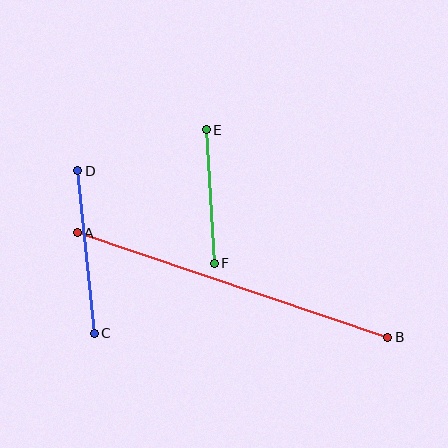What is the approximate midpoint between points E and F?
The midpoint is at approximately (210, 196) pixels.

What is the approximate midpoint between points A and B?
The midpoint is at approximately (232, 285) pixels.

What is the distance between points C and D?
The distance is approximately 163 pixels.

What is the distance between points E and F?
The distance is approximately 134 pixels.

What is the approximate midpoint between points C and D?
The midpoint is at approximately (86, 252) pixels.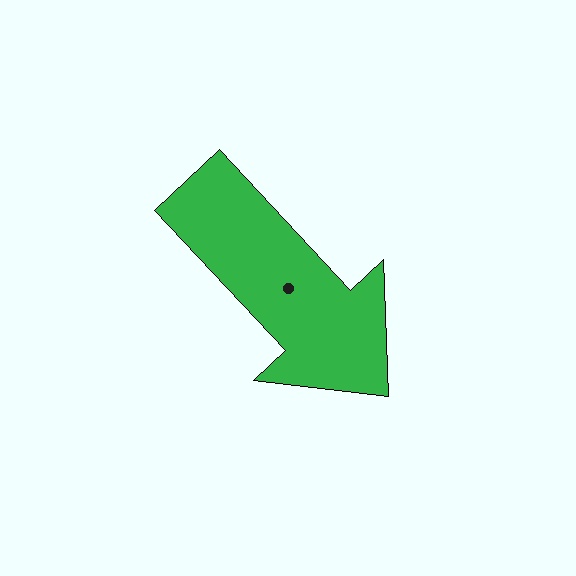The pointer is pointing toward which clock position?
Roughly 5 o'clock.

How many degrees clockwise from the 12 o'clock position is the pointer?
Approximately 137 degrees.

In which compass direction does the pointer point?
Southeast.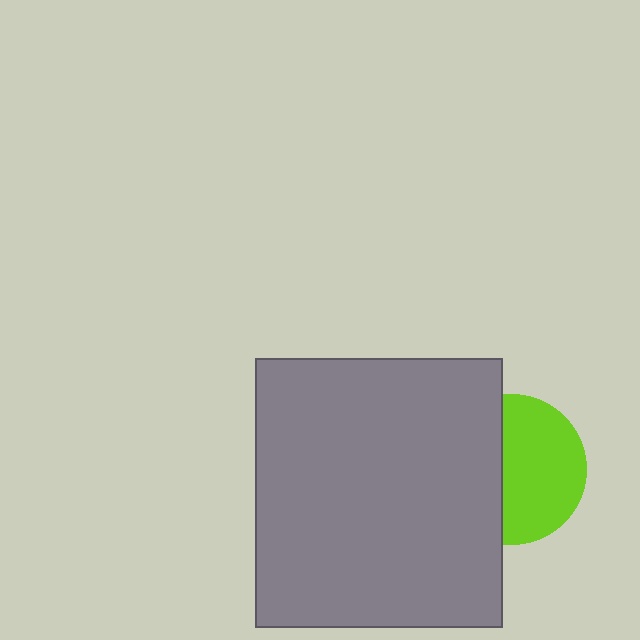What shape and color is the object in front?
The object in front is a gray rectangle.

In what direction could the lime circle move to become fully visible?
The lime circle could move right. That would shift it out from behind the gray rectangle entirely.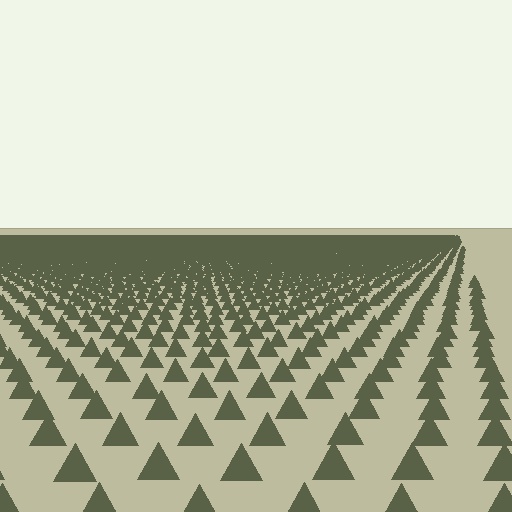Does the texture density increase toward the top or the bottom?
Density increases toward the top.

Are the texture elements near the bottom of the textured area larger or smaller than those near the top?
Larger. Near the bottom, elements are closer to the viewer and appear at a bigger on-screen size.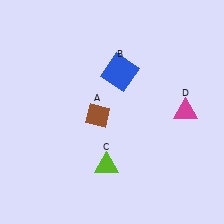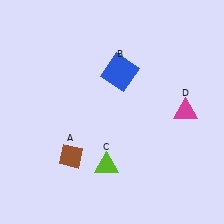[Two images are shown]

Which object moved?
The brown diamond (A) moved down.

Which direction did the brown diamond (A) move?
The brown diamond (A) moved down.